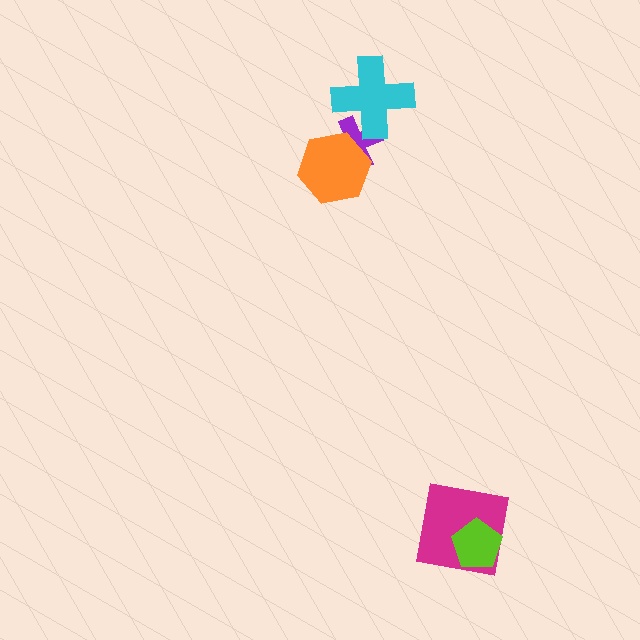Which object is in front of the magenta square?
The lime pentagon is in front of the magenta square.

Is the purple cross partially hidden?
Yes, it is partially covered by another shape.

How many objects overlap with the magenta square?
1 object overlaps with the magenta square.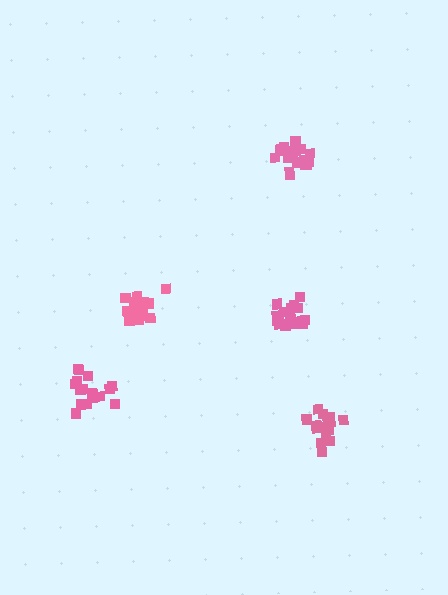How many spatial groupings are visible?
There are 5 spatial groupings.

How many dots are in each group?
Group 1: 17 dots, Group 2: 18 dots, Group 3: 13 dots, Group 4: 16 dots, Group 5: 17 dots (81 total).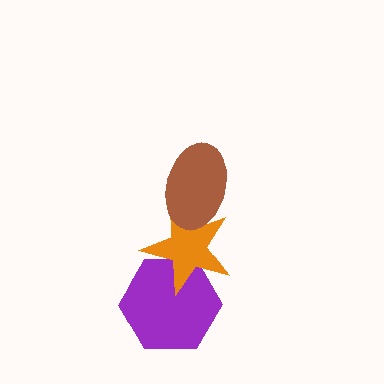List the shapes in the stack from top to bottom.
From top to bottom: the brown ellipse, the orange star, the purple hexagon.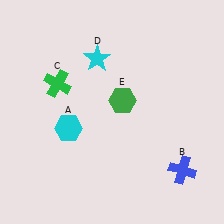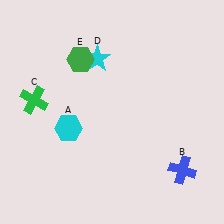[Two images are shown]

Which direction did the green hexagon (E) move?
The green hexagon (E) moved left.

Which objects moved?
The objects that moved are: the green cross (C), the green hexagon (E).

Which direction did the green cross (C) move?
The green cross (C) moved left.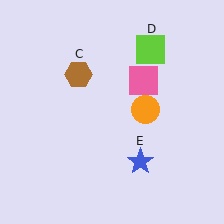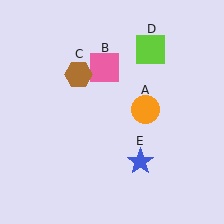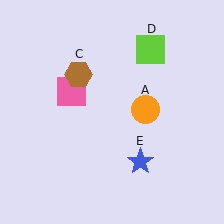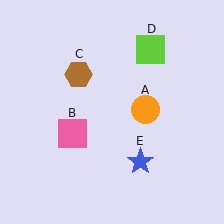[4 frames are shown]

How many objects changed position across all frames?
1 object changed position: pink square (object B).